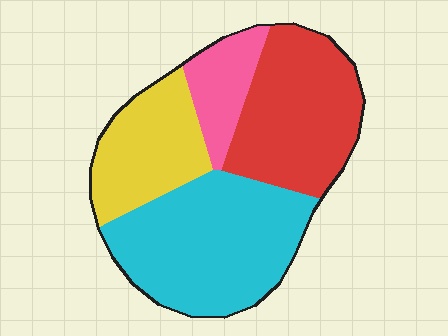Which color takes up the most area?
Cyan, at roughly 40%.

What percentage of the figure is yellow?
Yellow takes up between a sixth and a third of the figure.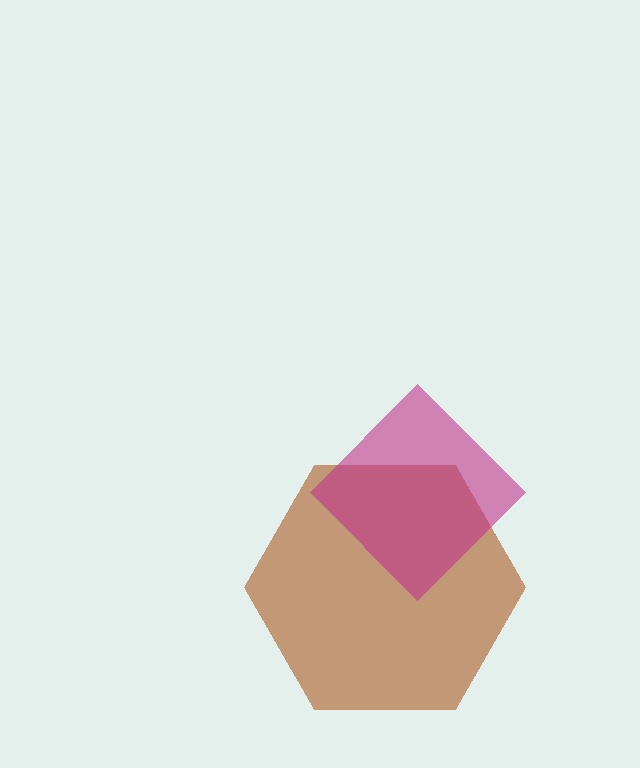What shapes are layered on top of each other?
The layered shapes are: a brown hexagon, a magenta diamond.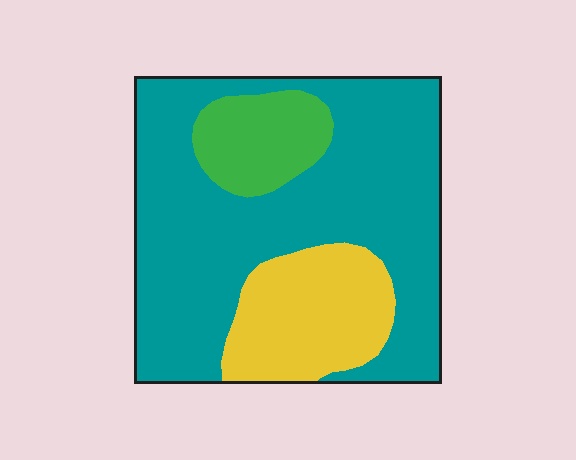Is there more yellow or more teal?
Teal.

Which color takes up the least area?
Green, at roughly 10%.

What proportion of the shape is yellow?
Yellow takes up about one fifth (1/5) of the shape.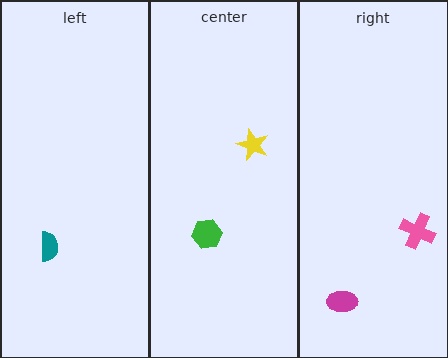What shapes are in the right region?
The magenta ellipse, the pink cross.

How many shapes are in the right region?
2.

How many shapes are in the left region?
1.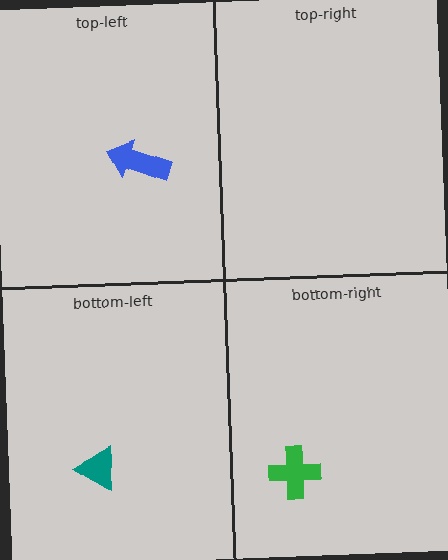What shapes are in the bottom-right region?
The green cross.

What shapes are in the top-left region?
The blue arrow.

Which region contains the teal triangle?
The bottom-left region.